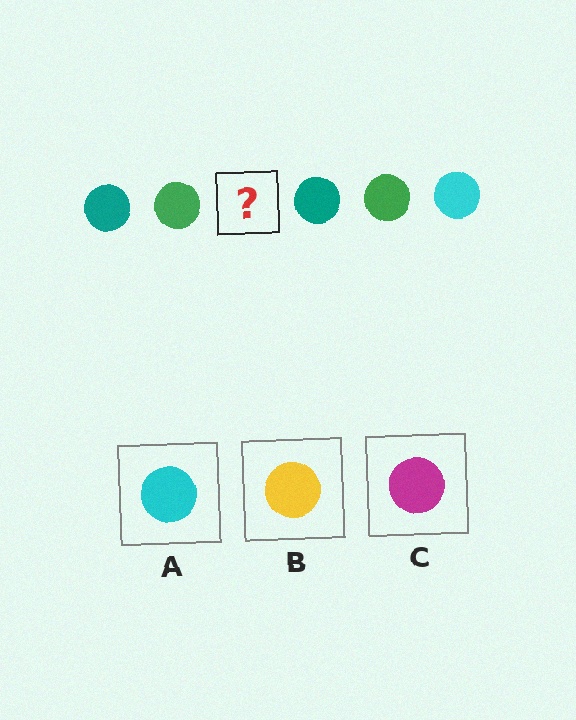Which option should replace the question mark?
Option A.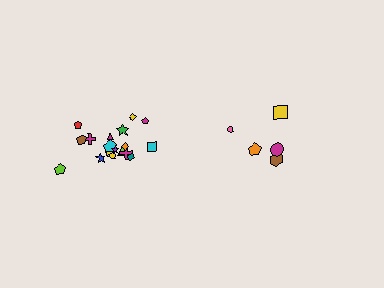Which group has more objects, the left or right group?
The left group.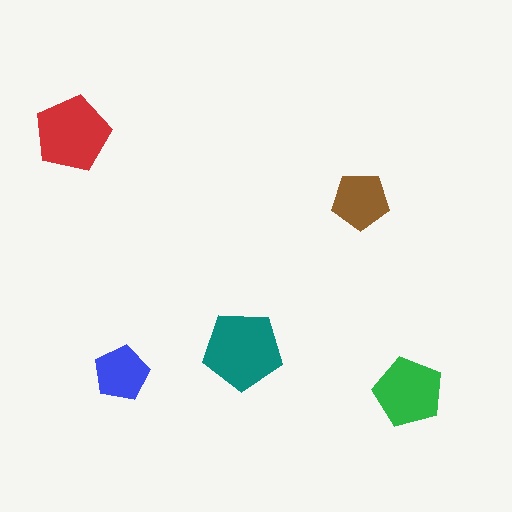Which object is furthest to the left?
The red pentagon is leftmost.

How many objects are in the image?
There are 5 objects in the image.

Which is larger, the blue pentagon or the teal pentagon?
The teal one.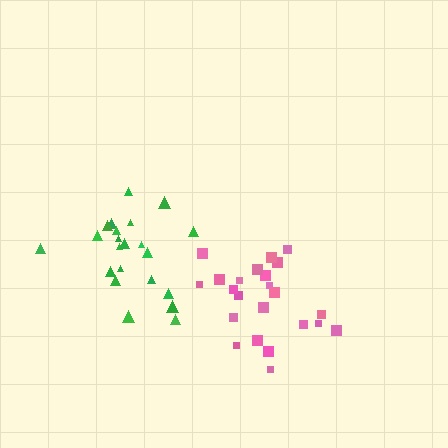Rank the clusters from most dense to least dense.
pink, green.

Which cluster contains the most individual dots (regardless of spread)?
Pink (23).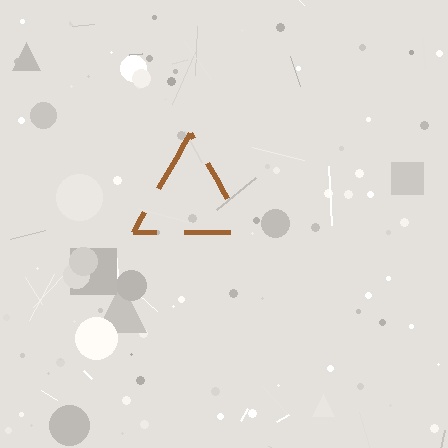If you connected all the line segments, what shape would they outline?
They would outline a triangle.